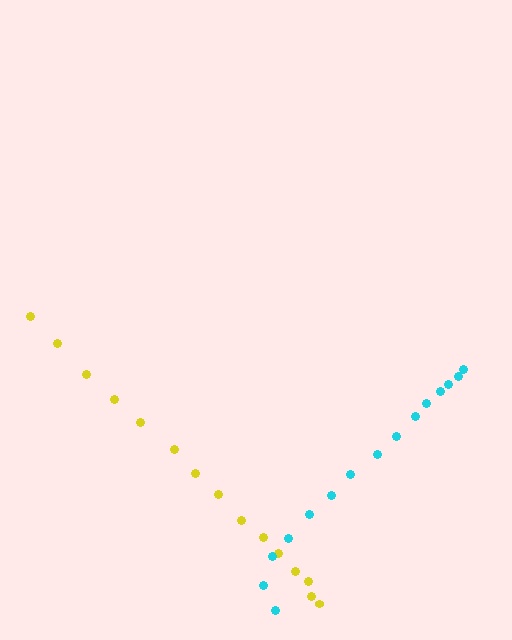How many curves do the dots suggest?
There are 2 distinct paths.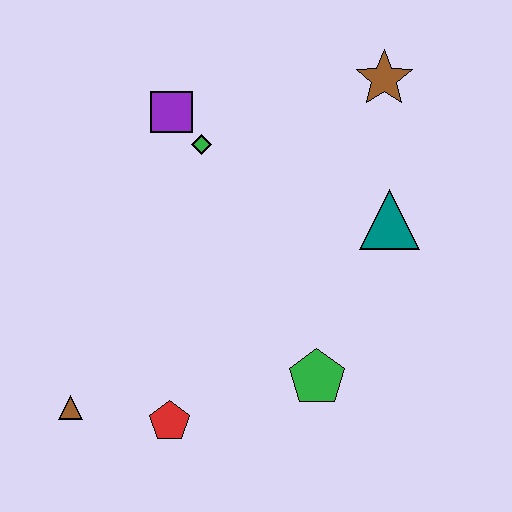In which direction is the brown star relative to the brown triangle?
The brown star is above the brown triangle.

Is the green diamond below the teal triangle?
No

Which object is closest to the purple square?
The green diamond is closest to the purple square.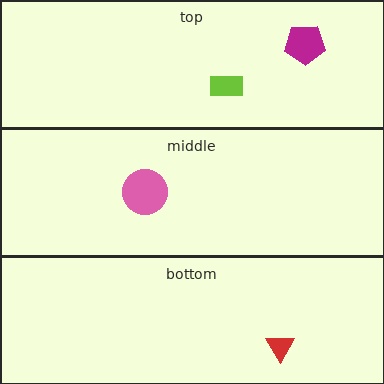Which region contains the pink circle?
The middle region.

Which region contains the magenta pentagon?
The top region.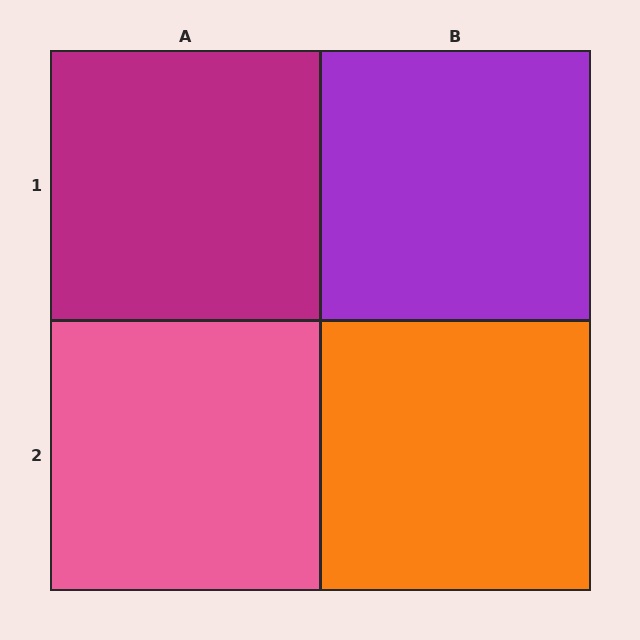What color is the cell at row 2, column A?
Pink.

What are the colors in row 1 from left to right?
Magenta, purple.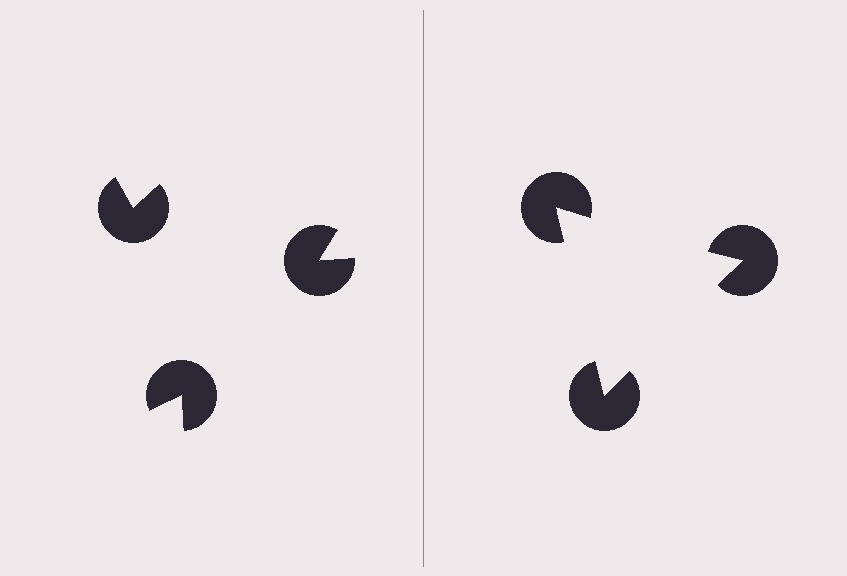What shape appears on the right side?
An illusory triangle.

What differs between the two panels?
The pac-man discs are positioned identically on both sides; only the wedge orientations differ. On the right they align to a triangle; on the left they are misaligned.